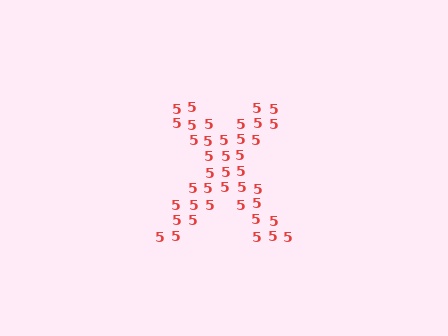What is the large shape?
The large shape is the letter X.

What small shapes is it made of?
It is made of small digit 5's.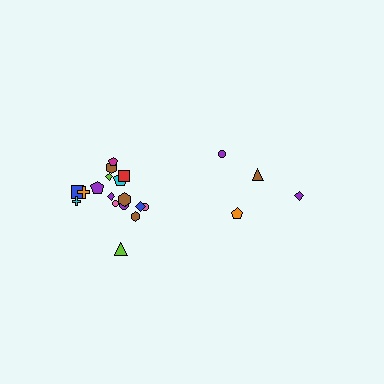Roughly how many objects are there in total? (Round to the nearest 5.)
Roughly 20 objects in total.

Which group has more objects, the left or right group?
The left group.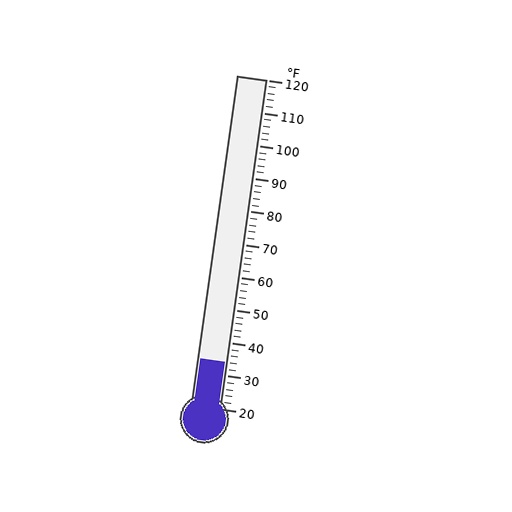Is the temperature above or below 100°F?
The temperature is below 100°F.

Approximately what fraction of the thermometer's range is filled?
The thermometer is filled to approximately 15% of its range.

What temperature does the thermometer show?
The thermometer shows approximately 34°F.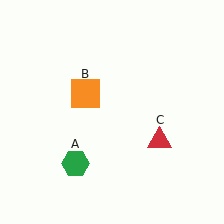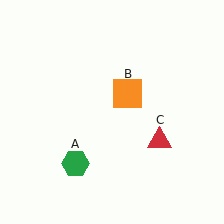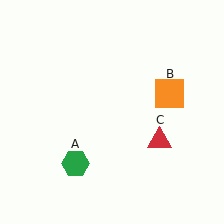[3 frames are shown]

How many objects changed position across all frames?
1 object changed position: orange square (object B).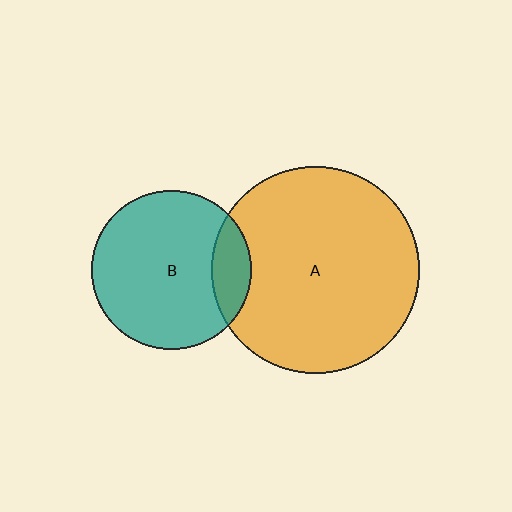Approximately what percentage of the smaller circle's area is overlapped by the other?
Approximately 15%.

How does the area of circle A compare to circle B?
Approximately 1.7 times.